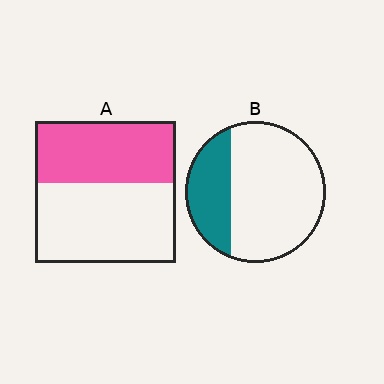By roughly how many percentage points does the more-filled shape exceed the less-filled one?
By roughly 15 percentage points (A over B).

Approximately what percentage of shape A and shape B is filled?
A is approximately 45% and B is approximately 30%.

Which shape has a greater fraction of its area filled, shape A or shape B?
Shape A.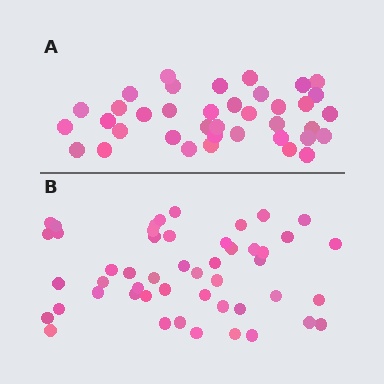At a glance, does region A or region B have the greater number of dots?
Region B (the bottom region) has more dots.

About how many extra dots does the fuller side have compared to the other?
Region B has roughly 12 or so more dots than region A.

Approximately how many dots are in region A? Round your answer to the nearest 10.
About 40 dots. (The exact count is 38, which rounds to 40.)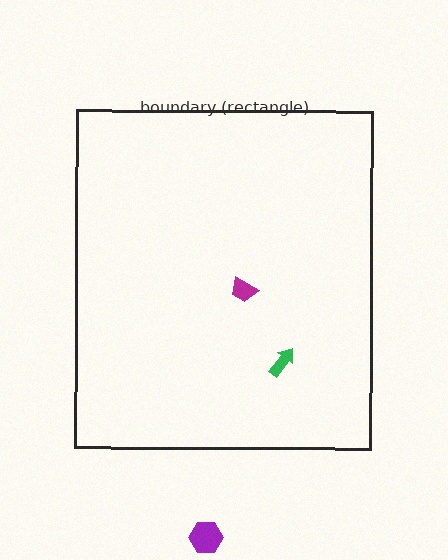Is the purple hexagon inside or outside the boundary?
Outside.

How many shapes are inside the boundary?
2 inside, 1 outside.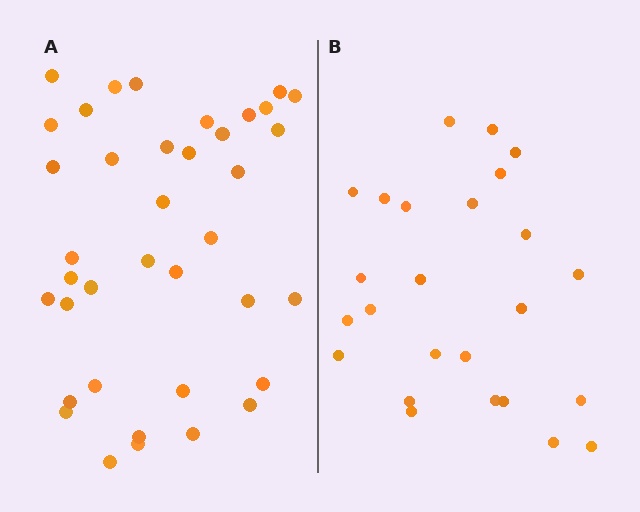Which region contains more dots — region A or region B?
Region A (the left region) has more dots.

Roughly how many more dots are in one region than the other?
Region A has approximately 15 more dots than region B.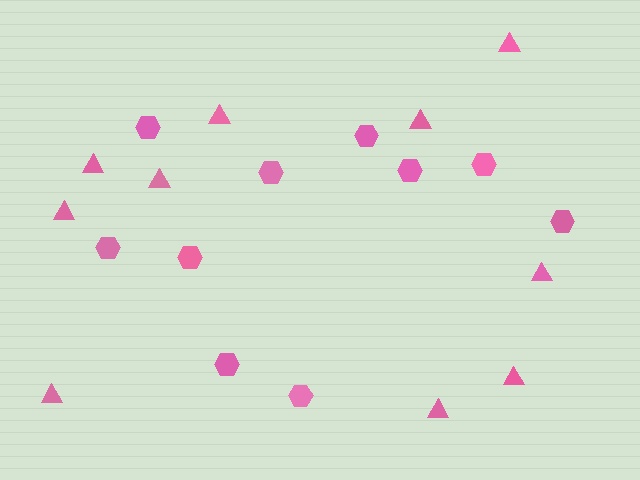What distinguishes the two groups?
There are 2 groups: one group of hexagons (10) and one group of triangles (10).